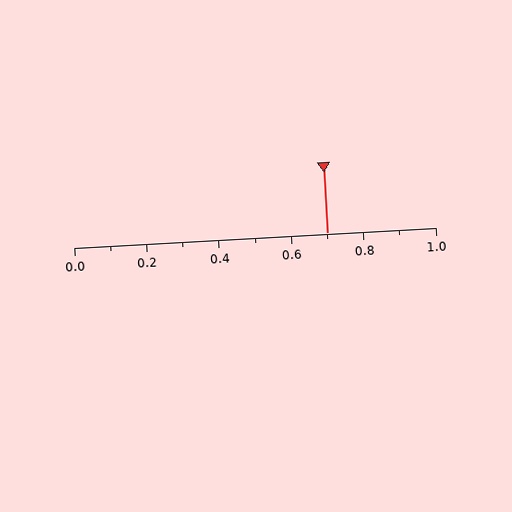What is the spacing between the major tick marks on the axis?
The major ticks are spaced 0.2 apart.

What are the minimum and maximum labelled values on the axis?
The axis runs from 0.0 to 1.0.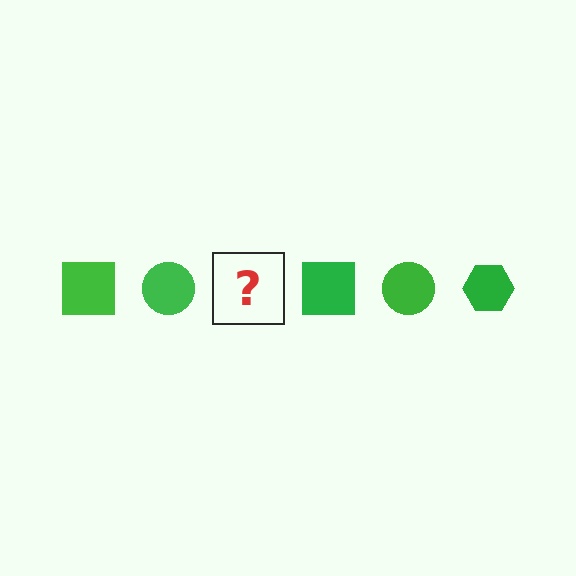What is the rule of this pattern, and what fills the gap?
The rule is that the pattern cycles through square, circle, hexagon shapes in green. The gap should be filled with a green hexagon.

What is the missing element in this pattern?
The missing element is a green hexagon.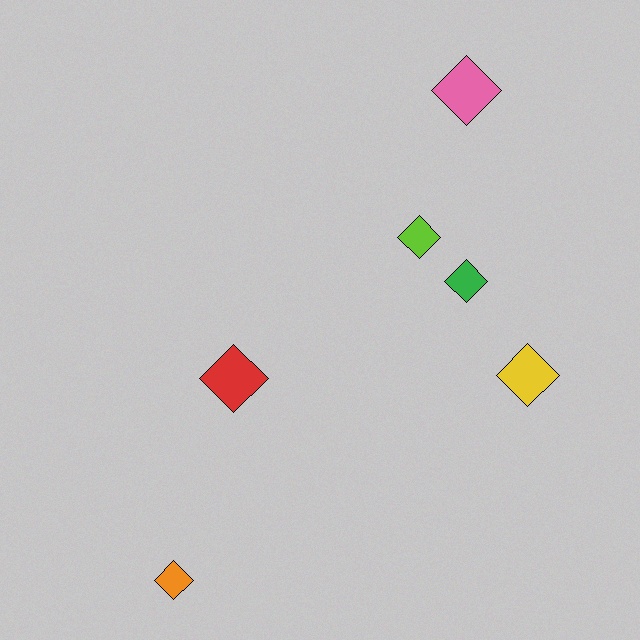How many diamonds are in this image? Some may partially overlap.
There are 6 diamonds.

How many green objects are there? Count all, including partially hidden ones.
There is 1 green object.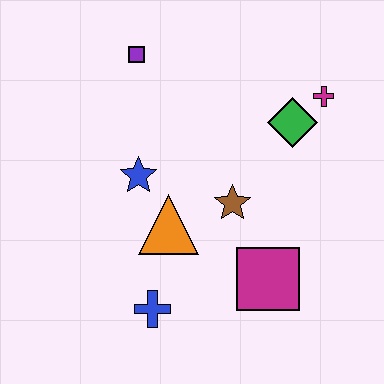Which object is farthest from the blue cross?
The magenta cross is farthest from the blue cross.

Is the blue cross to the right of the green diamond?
No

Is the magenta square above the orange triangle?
No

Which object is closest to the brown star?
The orange triangle is closest to the brown star.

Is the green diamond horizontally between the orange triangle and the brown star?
No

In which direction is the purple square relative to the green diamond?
The purple square is to the left of the green diamond.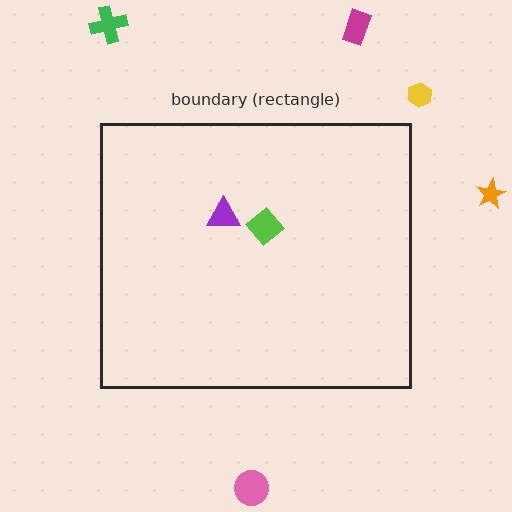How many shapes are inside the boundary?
2 inside, 5 outside.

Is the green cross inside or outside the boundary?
Outside.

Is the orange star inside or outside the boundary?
Outside.